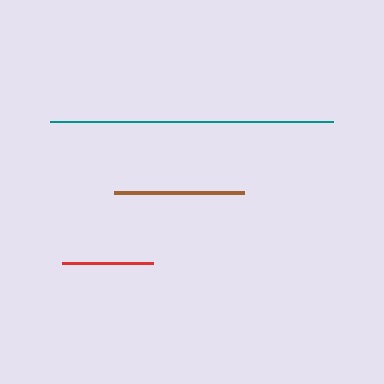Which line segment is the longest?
The teal line is the longest at approximately 283 pixels.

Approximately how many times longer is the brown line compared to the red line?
The brown line is approximately 1.4 times the length of the red line.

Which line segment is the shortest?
The red line is the shortest at approximately 91 pixels.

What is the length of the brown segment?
The brown segment is approximately 130 pixels long.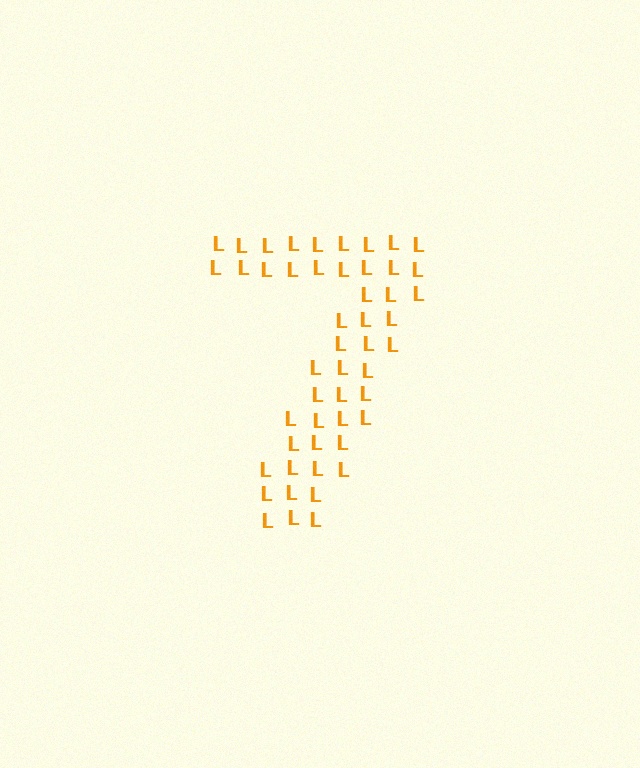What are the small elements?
The small elements are letter L's.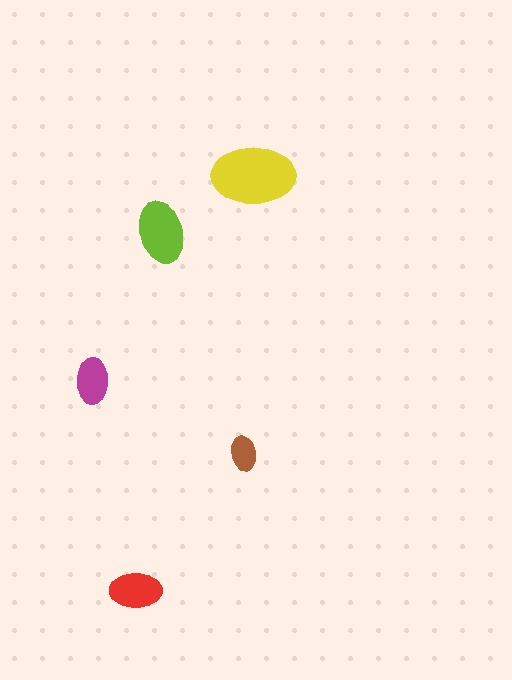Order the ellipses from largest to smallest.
the yellow one, the lime one, the red one, the magenta one, the brown one.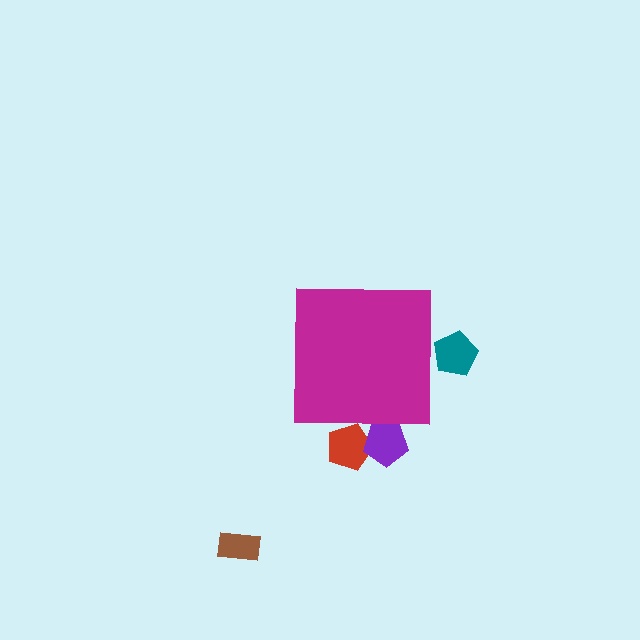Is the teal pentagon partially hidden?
Yes, the teal pentagon is partially hidden behind the magenta square.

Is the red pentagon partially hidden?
Yes, the red pentagon is partially hidden behind the magenta square.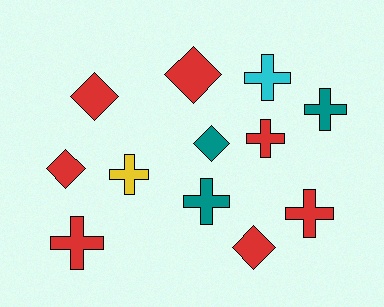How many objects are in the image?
There are 12 objects.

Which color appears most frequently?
Red, with 7 objects.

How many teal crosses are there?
There are 2 teal crosses.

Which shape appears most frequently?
Cross, with 7 objects.